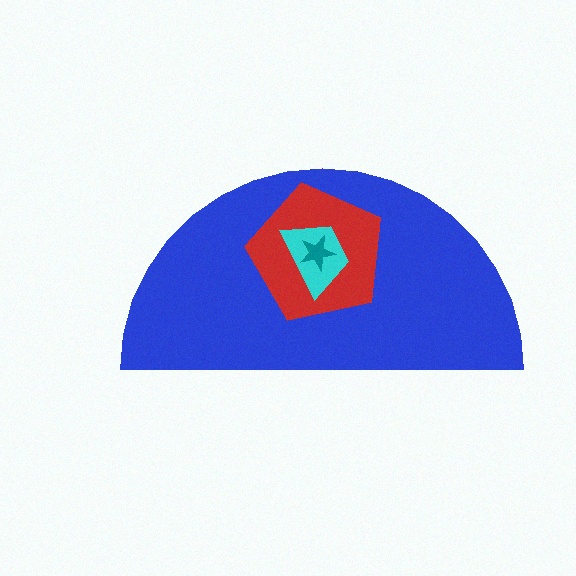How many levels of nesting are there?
4.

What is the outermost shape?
The blue semicircle.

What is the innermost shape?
The teal star.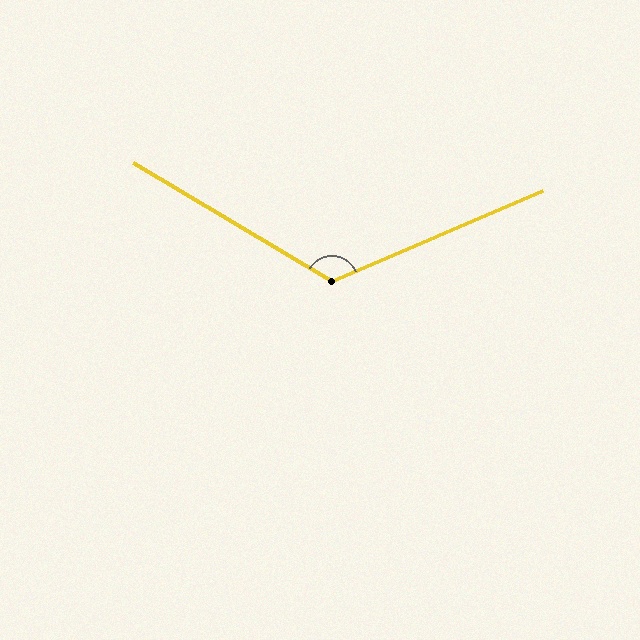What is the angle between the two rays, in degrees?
Approximately 126 degrees.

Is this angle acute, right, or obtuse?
It is obtuse.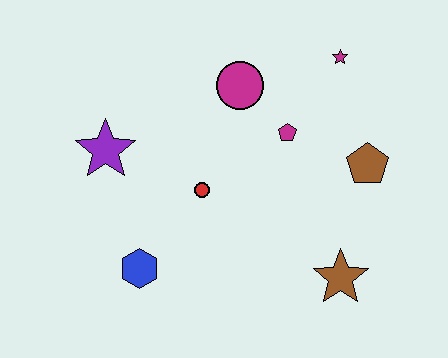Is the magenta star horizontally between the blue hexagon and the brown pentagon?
Yes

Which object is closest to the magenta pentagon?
The magenta circle is closest to the magenta pentagon.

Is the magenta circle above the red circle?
Yes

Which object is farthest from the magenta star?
The blue hexagon is farthest from the magenta star.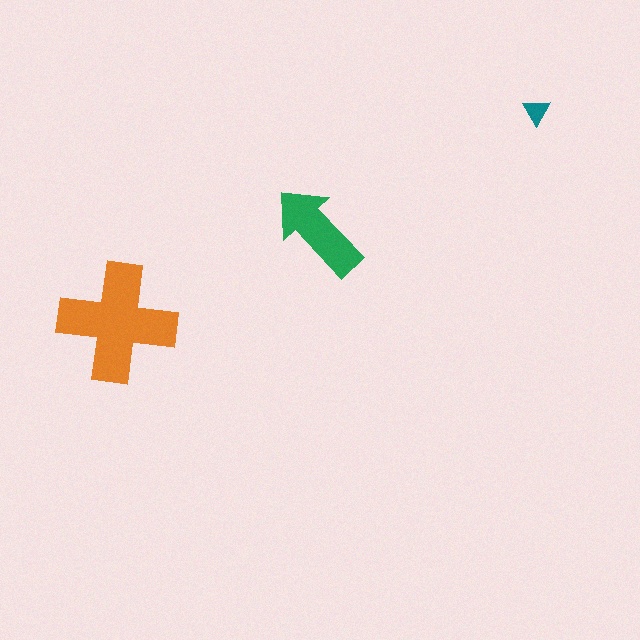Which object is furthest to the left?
The orange cross is leftmost.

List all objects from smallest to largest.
The teal triangle, the green arrow, the orange cross.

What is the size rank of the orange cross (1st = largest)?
1st.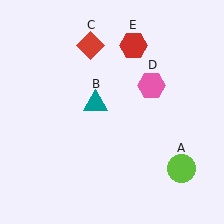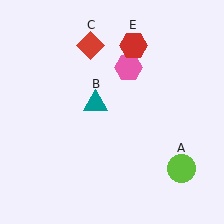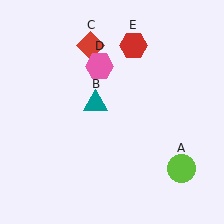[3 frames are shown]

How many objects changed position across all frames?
1 object changed position: pink hexagon (object D).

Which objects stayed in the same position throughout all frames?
Lime circle (object A) and teal triangle (object B) and red diamond (object C) and red hexagon (object E) remained stationary.